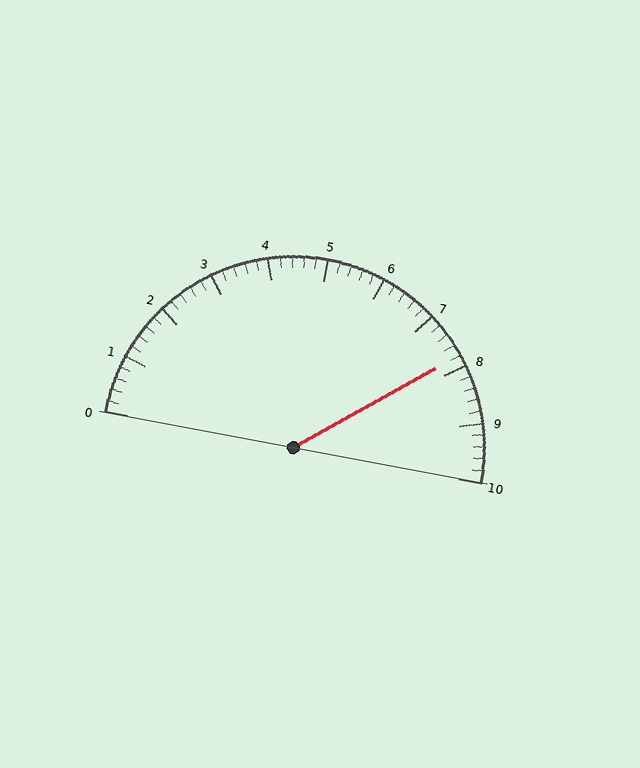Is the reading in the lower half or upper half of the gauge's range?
The reading is in the upper half of the range (0 to 10).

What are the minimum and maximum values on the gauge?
The gauge ranges from 0 to 10.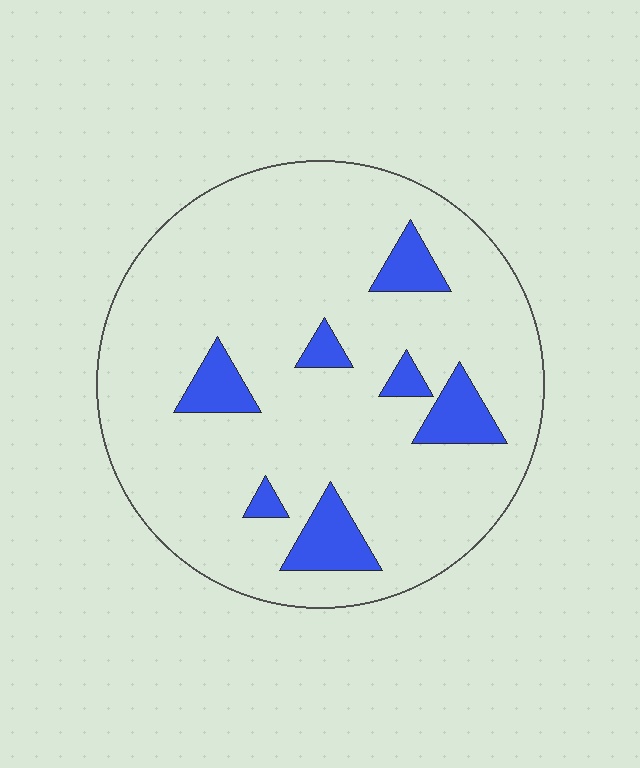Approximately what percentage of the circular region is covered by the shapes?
Approximately 10%.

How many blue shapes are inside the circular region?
7.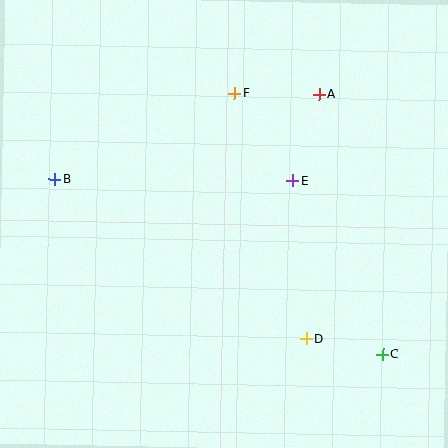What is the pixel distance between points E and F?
The distance between E and F is 105 pixels.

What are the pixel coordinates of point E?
Point E is at (293, 181).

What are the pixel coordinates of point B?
Point B is at (54, 179).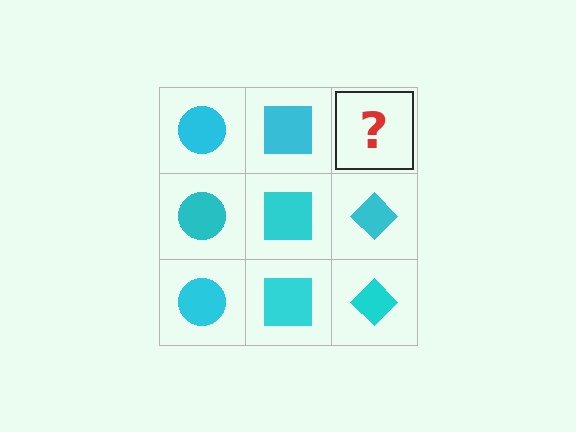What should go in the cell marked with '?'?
The missing cell should contain a cyan diamond.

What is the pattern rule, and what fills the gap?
The rule is that each column has a consistent shape. The gap should be filled with a cyan diamond.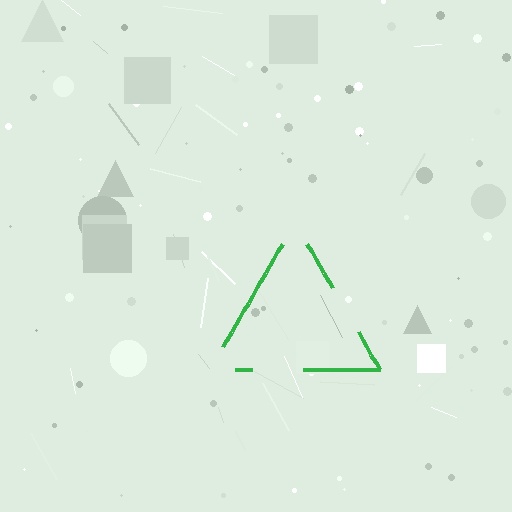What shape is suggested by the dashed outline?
The dashed outline suggests a triangle.